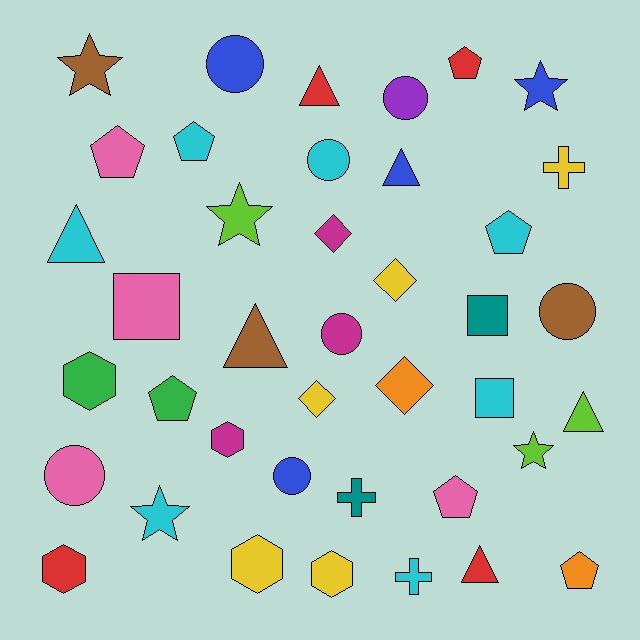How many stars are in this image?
There are 5 stars.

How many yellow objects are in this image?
There are 5 yellow objects.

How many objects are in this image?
There are 40 objects.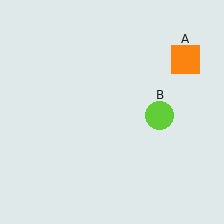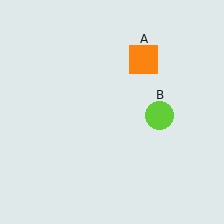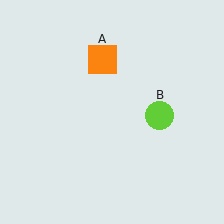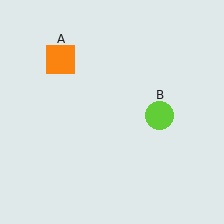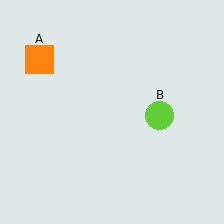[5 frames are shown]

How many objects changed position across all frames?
1 object changed position: orange square (object A).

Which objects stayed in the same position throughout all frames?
Lime circle (object B) remained stationary.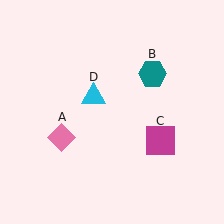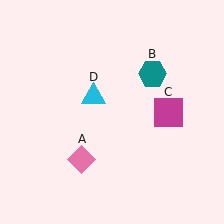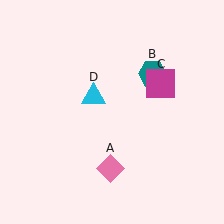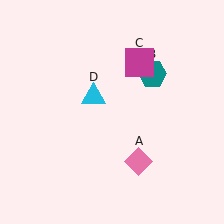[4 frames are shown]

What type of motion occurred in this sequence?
The pink diamond (object A), magenta square (object C) rotated counterclockwise around the center of the scene.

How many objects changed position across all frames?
2 objects changed position: pink diamond (object A), magenta square (object C).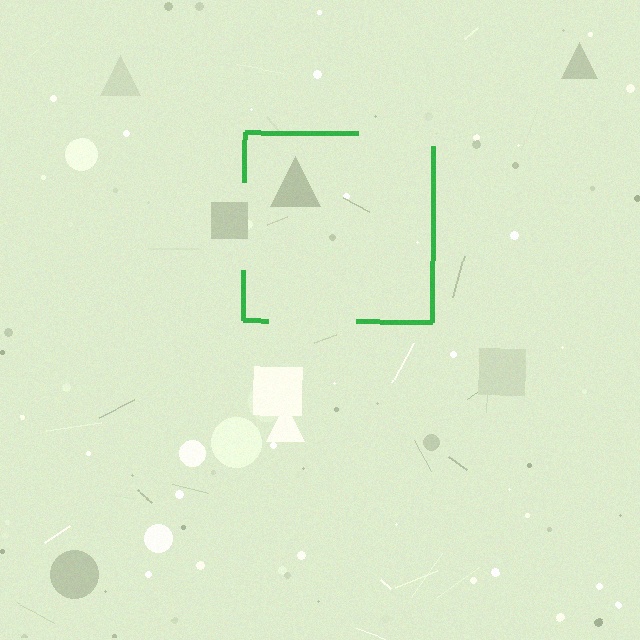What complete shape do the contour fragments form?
The contour fragments form a square.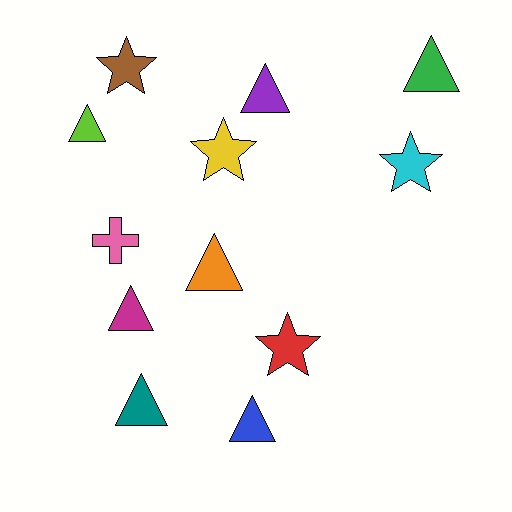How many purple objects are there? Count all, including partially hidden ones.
There is 1 purple object.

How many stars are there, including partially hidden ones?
There are 4 stars.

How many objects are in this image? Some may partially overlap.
There are 12 objects.